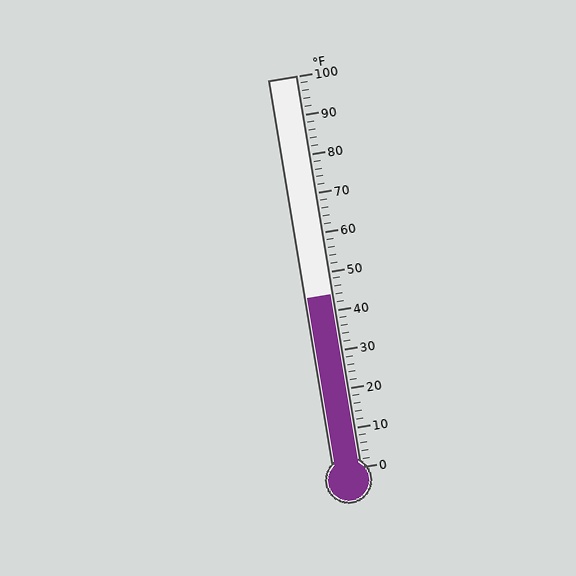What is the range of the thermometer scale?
The thermometer scale ranges from 0°F to 100°F.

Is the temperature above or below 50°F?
The temperature is below 50°F.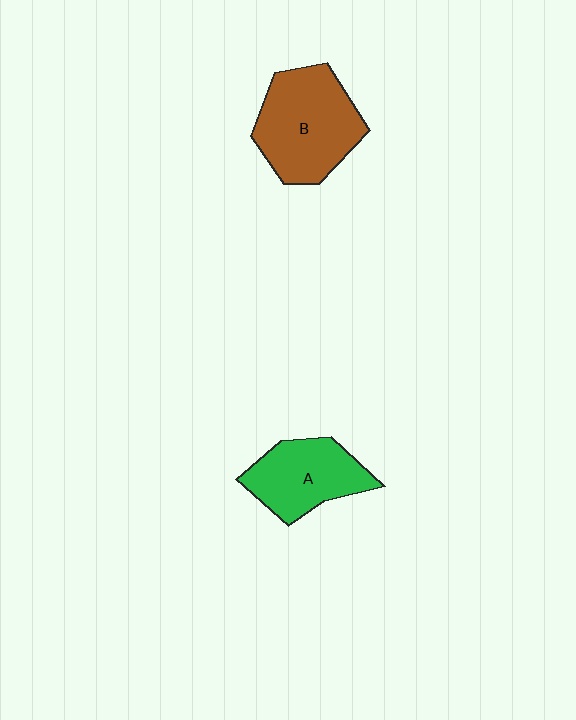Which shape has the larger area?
Shape B (brown).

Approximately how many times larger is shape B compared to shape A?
Approximately 1.3 times.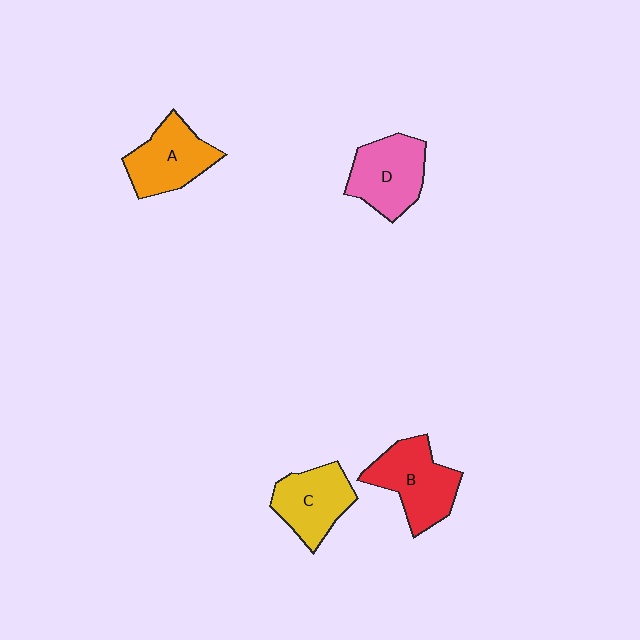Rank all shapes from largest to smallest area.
From largest to smallest: B (red), D (pink), A (orange), C (yellow).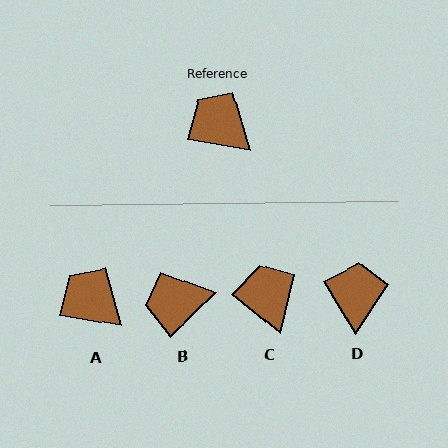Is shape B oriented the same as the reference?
No, it is off by about 54 degrees.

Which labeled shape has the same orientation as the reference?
A.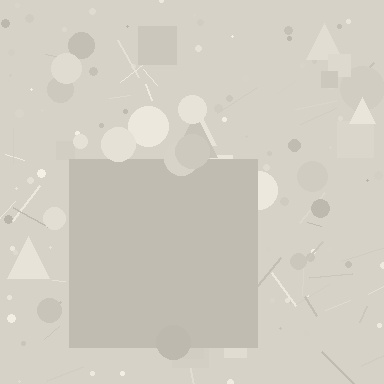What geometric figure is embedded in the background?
A square is embedded in the background.